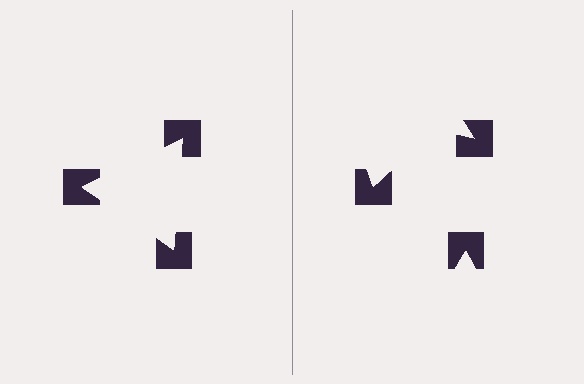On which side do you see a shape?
An illusory triangle appears on the left side. On the right side the wedge cuts are rotated, so no coherent shape forms.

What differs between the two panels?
The notched squares are positioned identically on both sides; only the wedge orientations differ. On the left they align to a triangle; on the right they are misaligned.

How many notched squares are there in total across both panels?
6 — 3 on each side.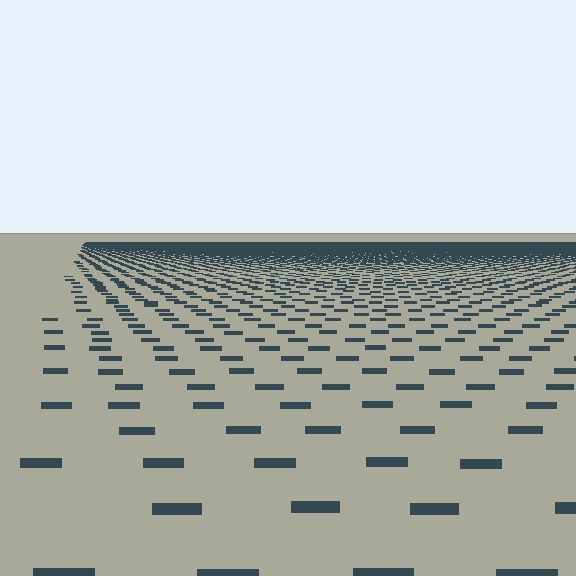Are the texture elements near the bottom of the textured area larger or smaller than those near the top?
Larger. Near the bottom, elements are closer to the viewer and appear at a bigger on-screen size.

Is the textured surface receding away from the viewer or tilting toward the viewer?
The surface is receding away from the viewer. Texture elements get smaller and denser toward the top.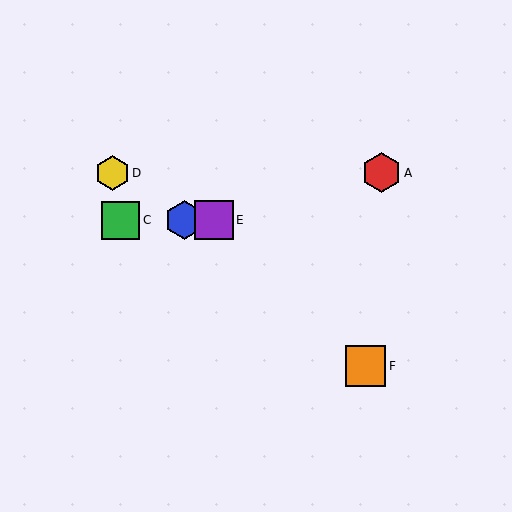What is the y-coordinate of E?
Object E is at y≈220.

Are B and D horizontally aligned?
No, B is at y≈220 and D is at y≈173.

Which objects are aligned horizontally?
Objects B, C, E are aligned horizontally.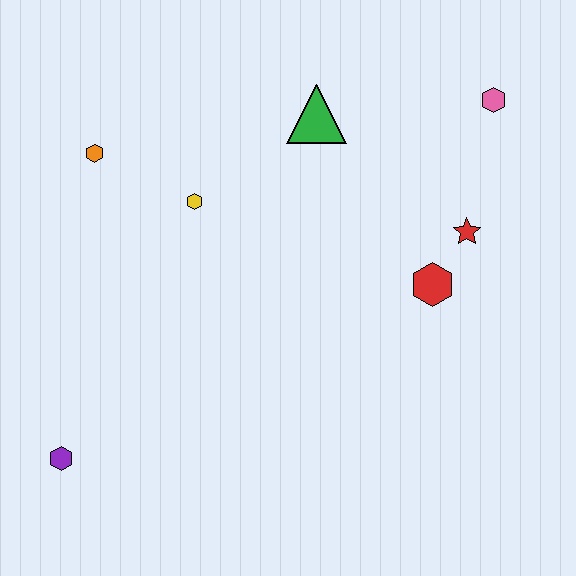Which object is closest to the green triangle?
The yellow hexagon is closest to the green triangle.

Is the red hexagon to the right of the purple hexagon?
Yes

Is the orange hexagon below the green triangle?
Yes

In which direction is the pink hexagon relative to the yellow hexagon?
The pink hexagon is to the right of the yellow hexagon.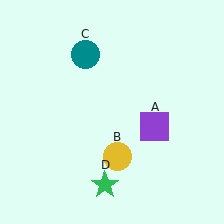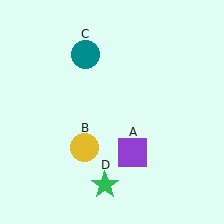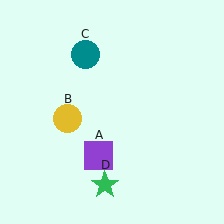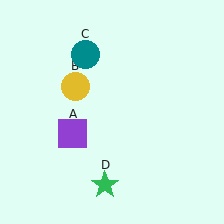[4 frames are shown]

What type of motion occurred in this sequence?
The purple square (object A), yellow circle (object B) rotated clockwise around the center of the scene.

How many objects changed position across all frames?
2 objects changed position: purple square (object A), yellow circle (object B).